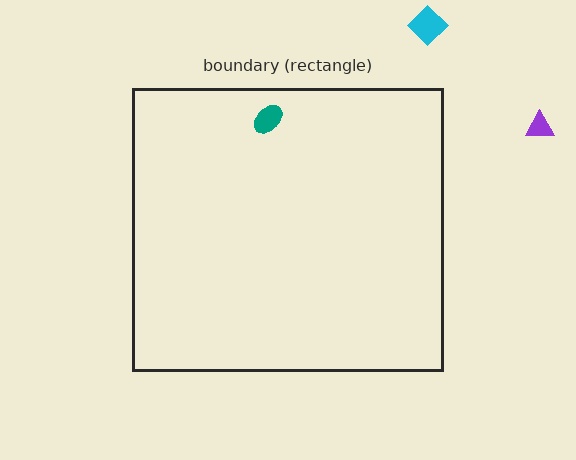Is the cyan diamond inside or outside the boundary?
Outside.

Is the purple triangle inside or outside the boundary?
Outside.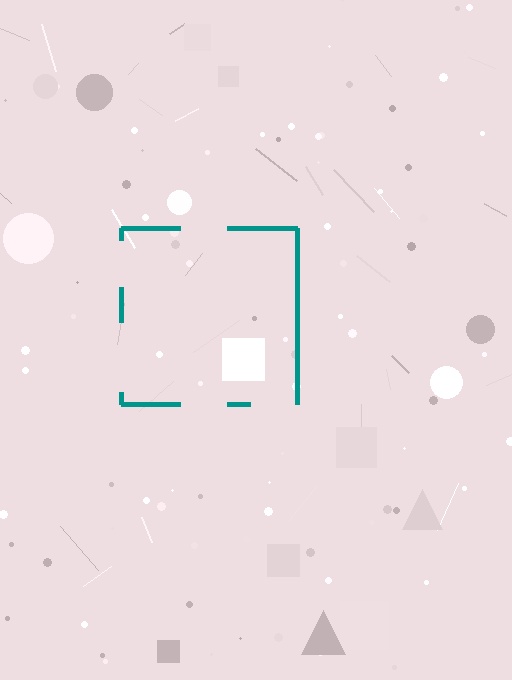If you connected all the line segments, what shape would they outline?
They would outline a square.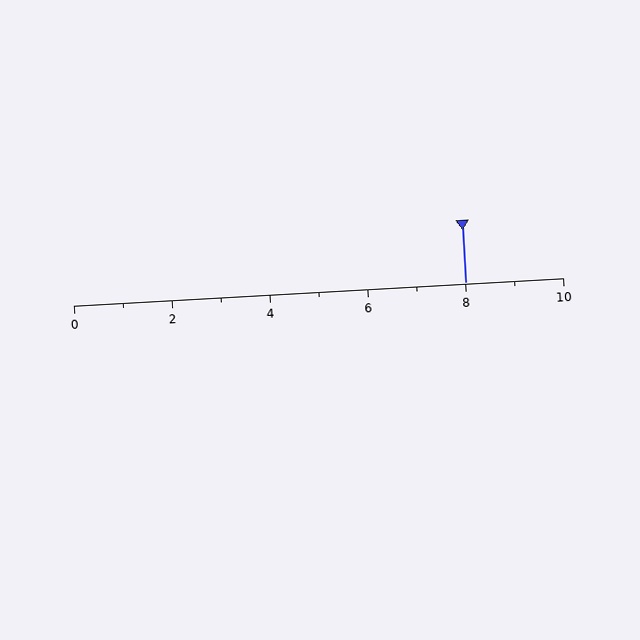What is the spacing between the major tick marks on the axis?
The major ticks are spaced 2 apart.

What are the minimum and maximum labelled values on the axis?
The axis runs from 0 to 10.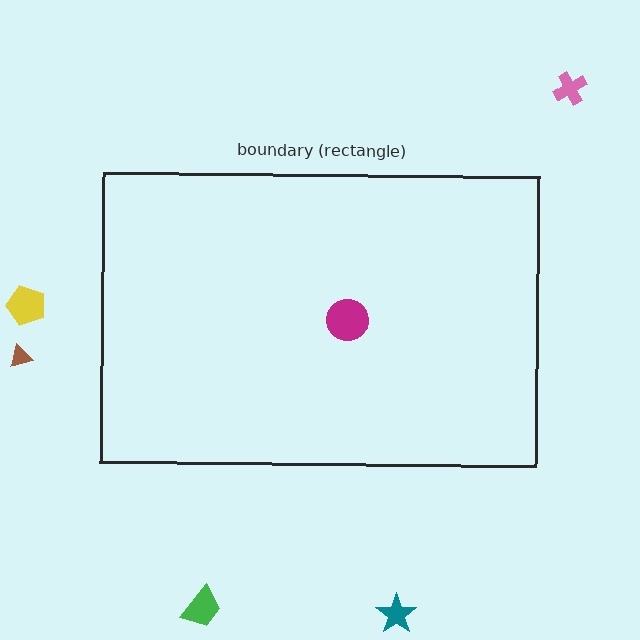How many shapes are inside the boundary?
1 inside, 5 outside.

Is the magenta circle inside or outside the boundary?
Inside.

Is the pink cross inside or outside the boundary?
Outside.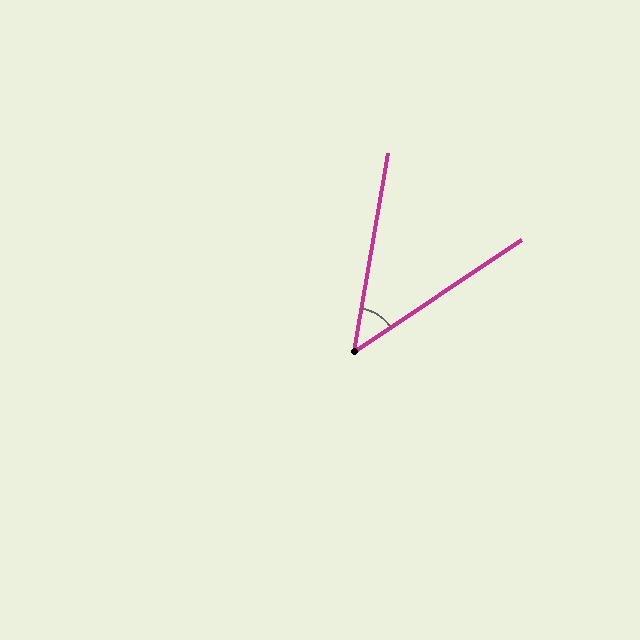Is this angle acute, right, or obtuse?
It is acute.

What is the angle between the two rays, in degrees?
Approximately 46 degrees.